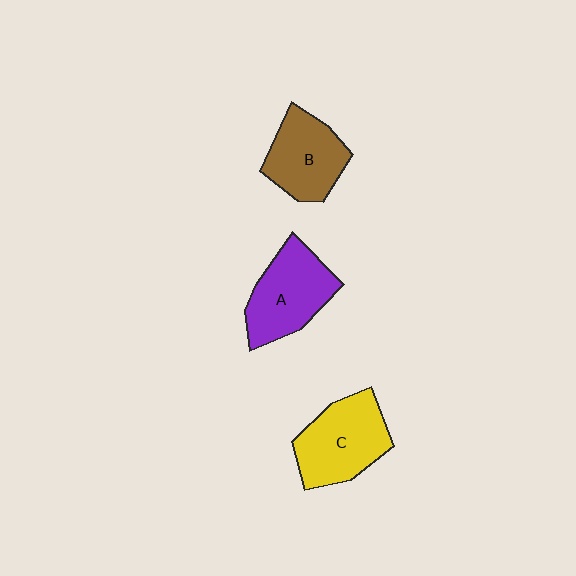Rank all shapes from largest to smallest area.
From largest to smallest: C (yellow), A (purple), B (brown).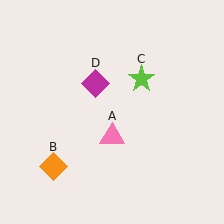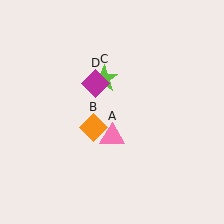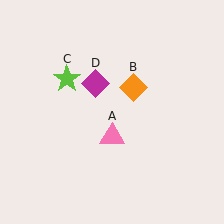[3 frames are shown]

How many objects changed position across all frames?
2 objects changed position: orange diamond (object B), lime star (object C).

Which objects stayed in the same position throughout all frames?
Pink triangle (object A) and magenta diamond (object D) remained stationary.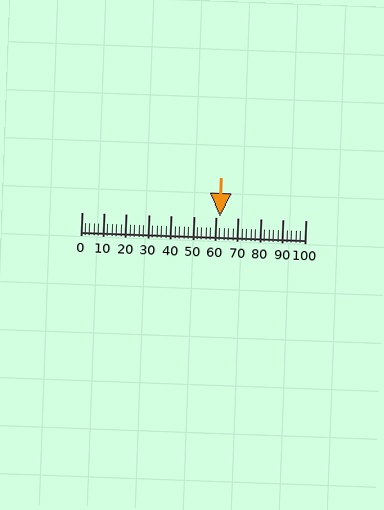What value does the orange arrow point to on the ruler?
The orange arrow points to approximately 62.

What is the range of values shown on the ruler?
The ruler shows values from 0 to 100.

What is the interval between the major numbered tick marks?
The major tick marks are spaced 10 units apart.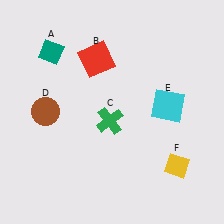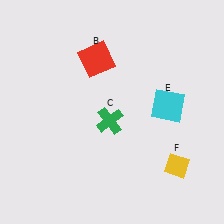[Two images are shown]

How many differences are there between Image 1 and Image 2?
There are 2 differences between the two images.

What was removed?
The teal diamond (A), the brown circle (D) were removed in Image 2.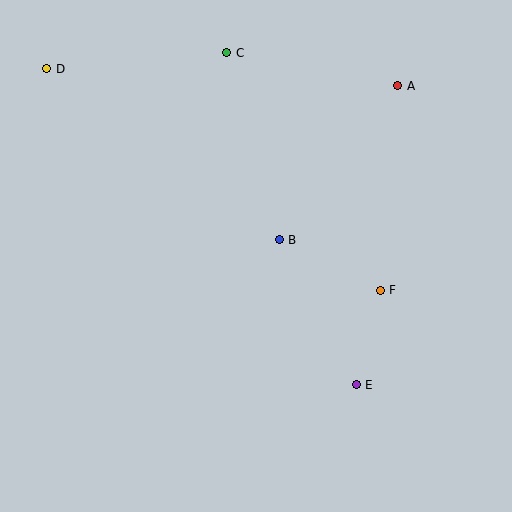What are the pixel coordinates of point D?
Point D is at (47, 69).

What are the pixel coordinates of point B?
Point B is at (279, 240).